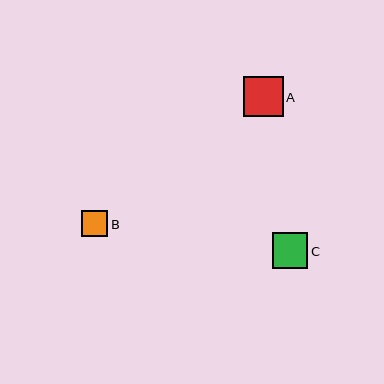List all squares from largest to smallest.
From largest to smallest: A, C, B.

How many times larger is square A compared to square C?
Square A is approximately 1.1 times the size of square C.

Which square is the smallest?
Square B is the smallest with a size of approximately 26 pixels.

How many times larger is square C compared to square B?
Square C is approximately 1.4 times the size of square B.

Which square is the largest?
Square A is the largest with a size of approximately 40 pixels.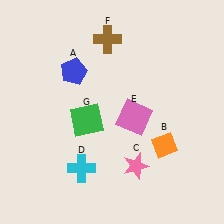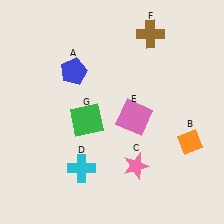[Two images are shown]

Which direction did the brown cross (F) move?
The brown cross (F) moved right.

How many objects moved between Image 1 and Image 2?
2 objects moved between the two images.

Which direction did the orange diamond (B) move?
The orange diamond (B) moved right.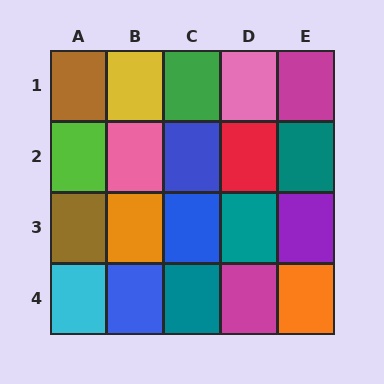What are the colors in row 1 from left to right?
Brown, yellow, green, pink, magenta.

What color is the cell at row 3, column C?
Blue.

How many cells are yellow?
1 cell is yellow.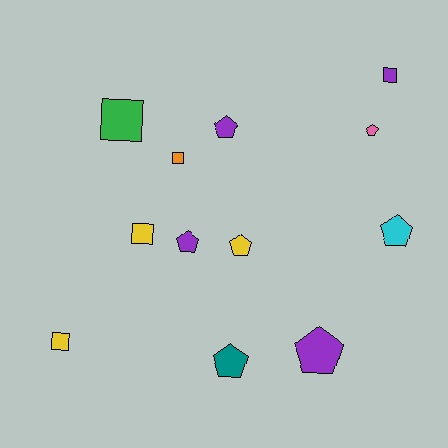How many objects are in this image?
There are 12 objects.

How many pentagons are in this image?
There are 7 pentagons.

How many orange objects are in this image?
There is 1 orange object.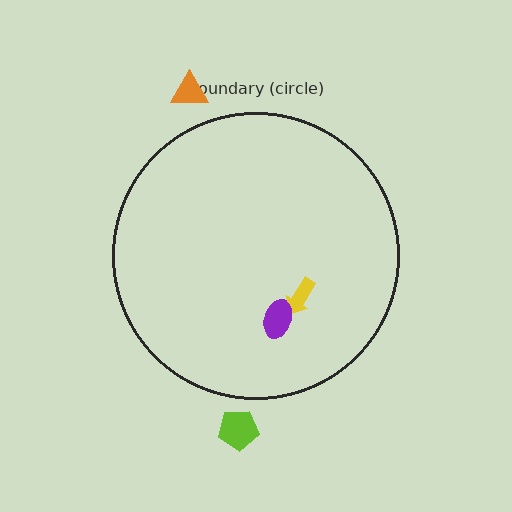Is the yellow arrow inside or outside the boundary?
Inside.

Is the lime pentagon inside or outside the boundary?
Outside.